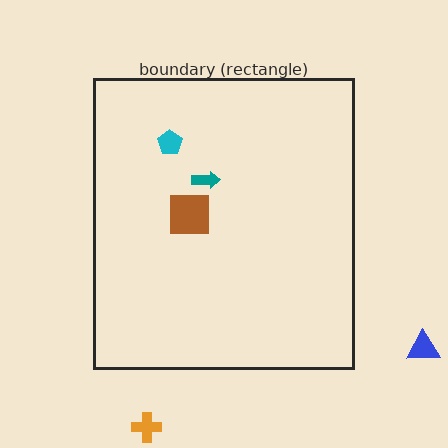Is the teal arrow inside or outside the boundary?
Inside.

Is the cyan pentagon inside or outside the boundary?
Inside.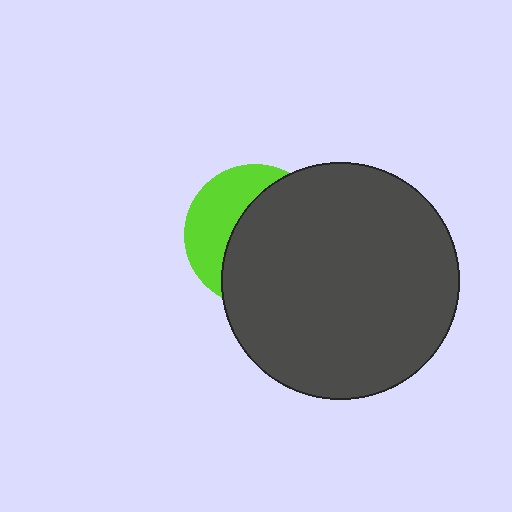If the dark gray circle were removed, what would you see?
You would see the complete lime circle.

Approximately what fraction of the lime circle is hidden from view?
Roughly 63% of the lime circle is hidden behind the dark gray circle.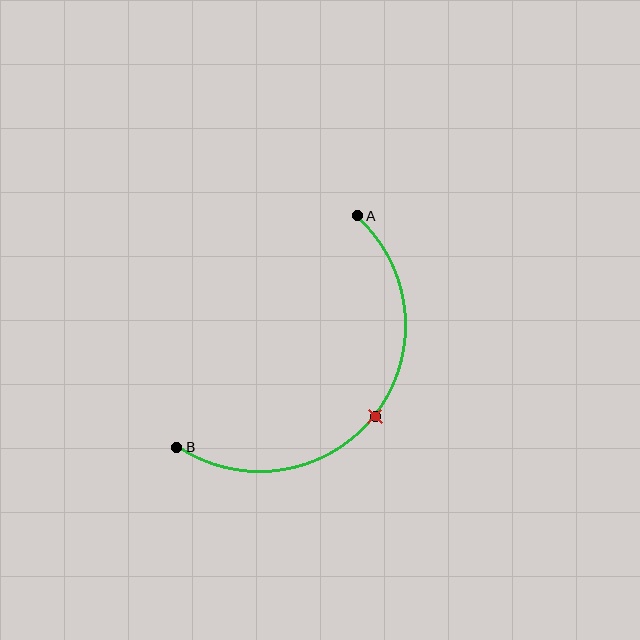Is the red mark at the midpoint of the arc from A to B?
Yes. The red mark lies on the arc at equal arc-length from both A and B — it is the arc midpoint.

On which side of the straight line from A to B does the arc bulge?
The arc bulges below and to the right of the straight line connecting A and B.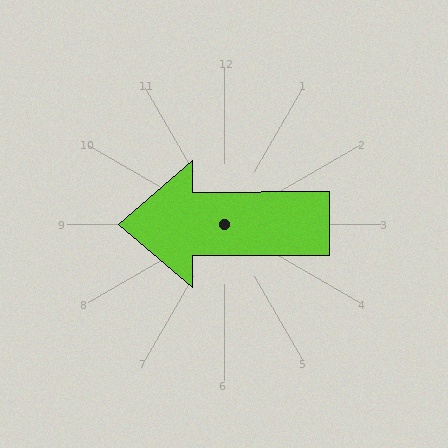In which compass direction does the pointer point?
West.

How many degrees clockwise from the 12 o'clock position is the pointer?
Approximately 270 degrees.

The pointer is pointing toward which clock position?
Roughly 9 o'clock.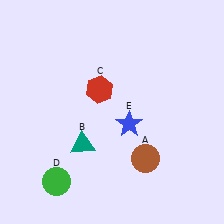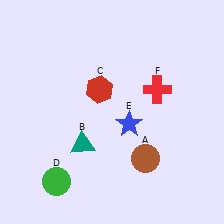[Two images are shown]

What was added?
A red cross (F) was added in Image 2.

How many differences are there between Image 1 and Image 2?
There is 1 difference between the two images.